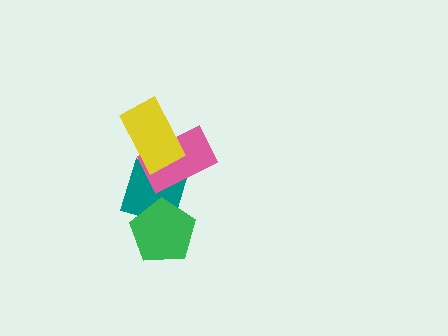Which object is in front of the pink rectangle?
The yellow rectangle is in front of the pink rectangle.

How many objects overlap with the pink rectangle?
2 objects overlap with the pink rectangle.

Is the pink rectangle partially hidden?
Yes, it is partially covered by another shape.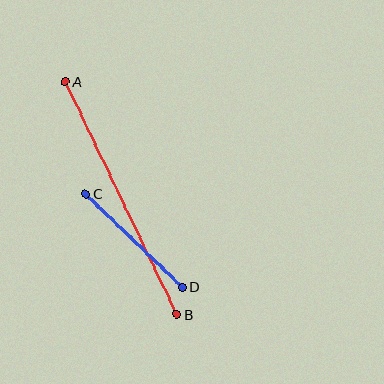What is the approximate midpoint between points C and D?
The midpoint is at approximately (134, 240) pixels.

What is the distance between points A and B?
The distance is approximately 258 pixels.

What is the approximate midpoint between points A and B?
The midpoint is at approximately (121, 198) pixels.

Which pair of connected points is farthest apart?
Points A and B are farthest apart.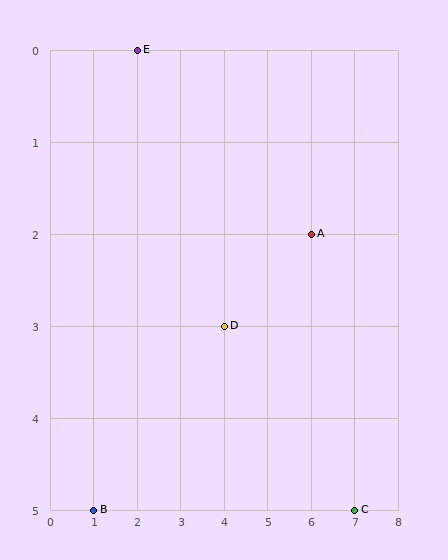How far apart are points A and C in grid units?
Points A and C are 1 column and 3 rows apart (about 3.2 grid units diagonally).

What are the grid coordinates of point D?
Point D is at grid coordinates (4, 3).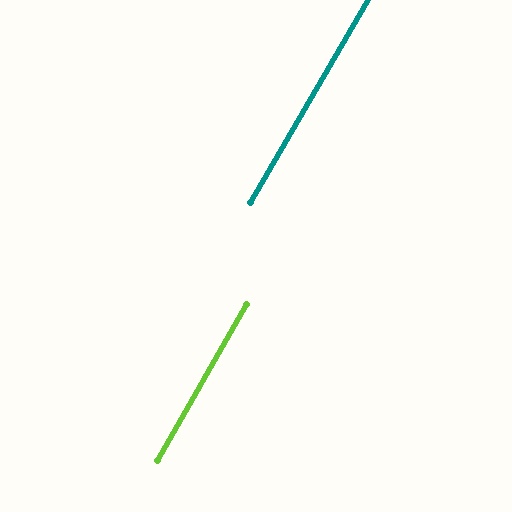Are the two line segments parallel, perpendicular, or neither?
Parallel — their directions differ by only 0.4°.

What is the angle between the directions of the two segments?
Approximately 0 degrees.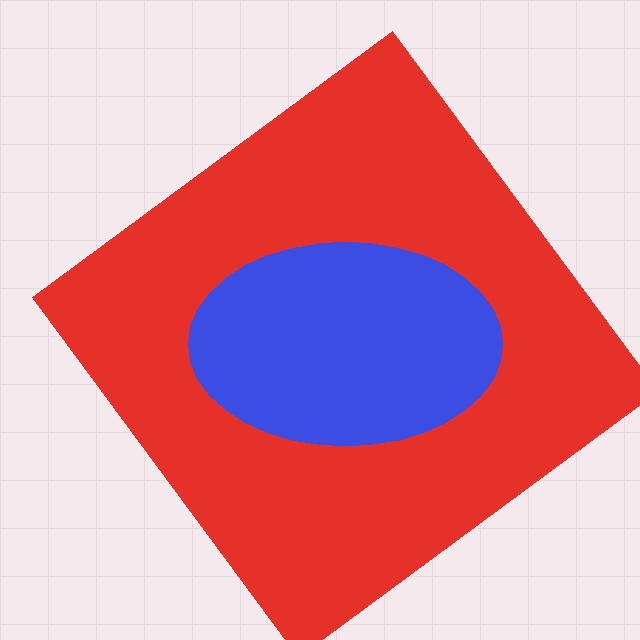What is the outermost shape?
The red diamond.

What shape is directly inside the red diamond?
The blue ellipse.